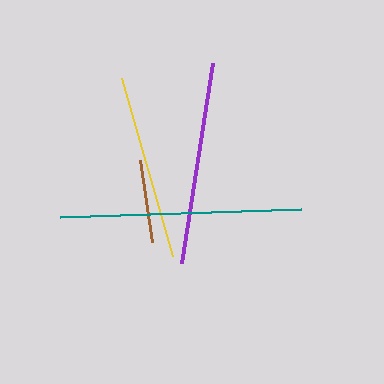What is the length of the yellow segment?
The yellow segment is approximately 185 pixels long.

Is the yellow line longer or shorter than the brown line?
The yellow line is longer than the brown line.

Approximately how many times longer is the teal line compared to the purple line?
The teal line is approximately 1.2 times the length of the purple line.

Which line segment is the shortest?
The brown line is the shortest at approximately 82 pixels.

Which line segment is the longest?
The teal line is the longest at approximately 241 pixels.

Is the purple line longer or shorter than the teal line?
The teal line is longer than the purple line.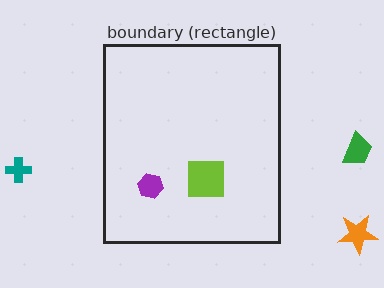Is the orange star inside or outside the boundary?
Outside.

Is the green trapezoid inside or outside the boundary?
Outside.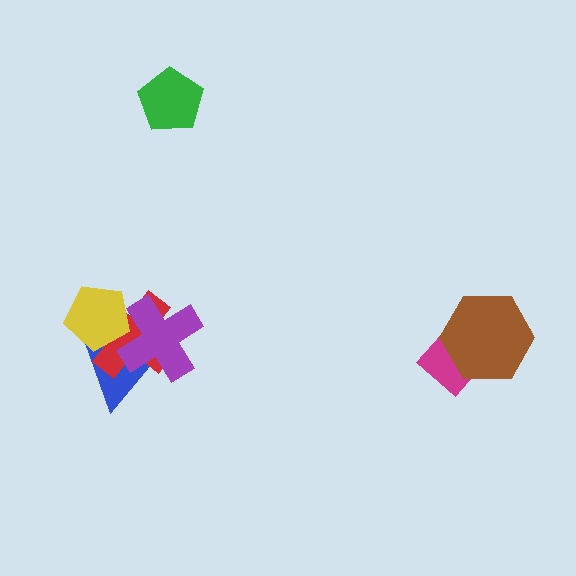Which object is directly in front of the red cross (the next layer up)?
The yellow pentagon is directly in front of the red cross.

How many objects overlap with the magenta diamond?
1 object overlaps with the magenta diamond.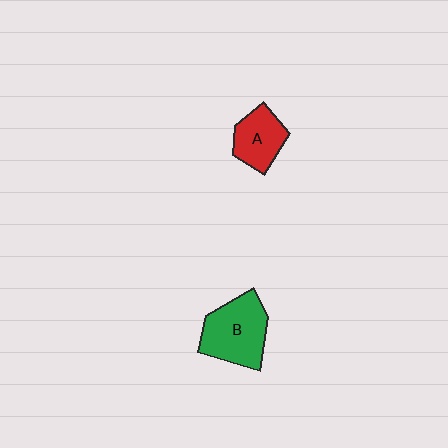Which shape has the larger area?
Shape B (green).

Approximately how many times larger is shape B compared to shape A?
Approximately 1.5 times.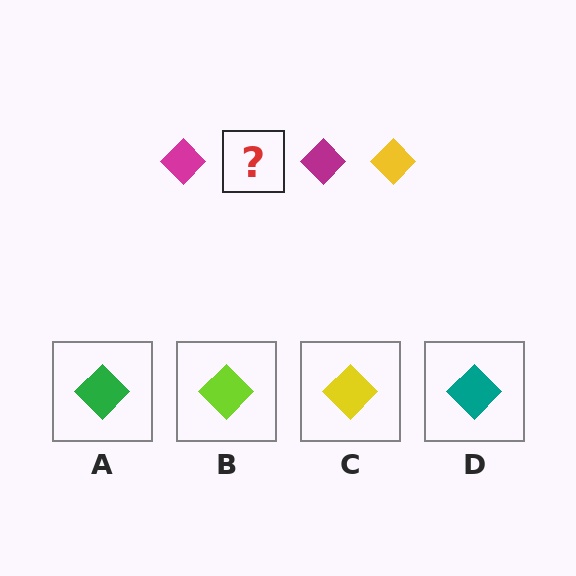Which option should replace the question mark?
Option C.